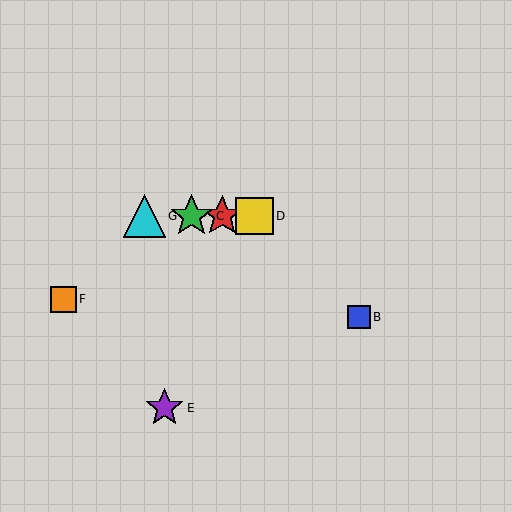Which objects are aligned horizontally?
Objects A, C, D, G are aligned horizontally.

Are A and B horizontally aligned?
No, A is at y≈216 and B is at y≈317.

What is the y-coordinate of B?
Object B is at y≈317.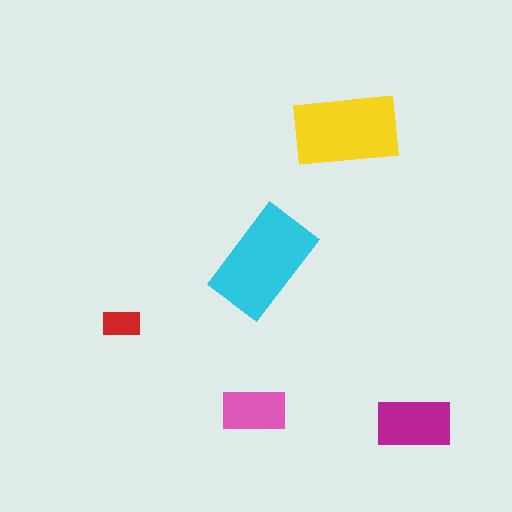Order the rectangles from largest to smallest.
the cyan one, the yellow one, the magenta one, the pink one, the red one.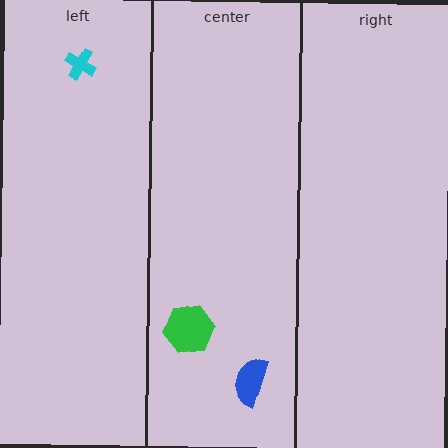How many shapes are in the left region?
1.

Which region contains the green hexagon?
The center region.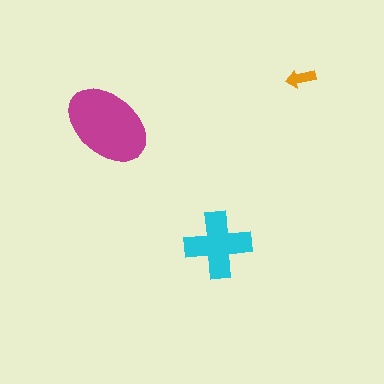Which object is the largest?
The magenta ellipse.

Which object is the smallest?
The orange arrow.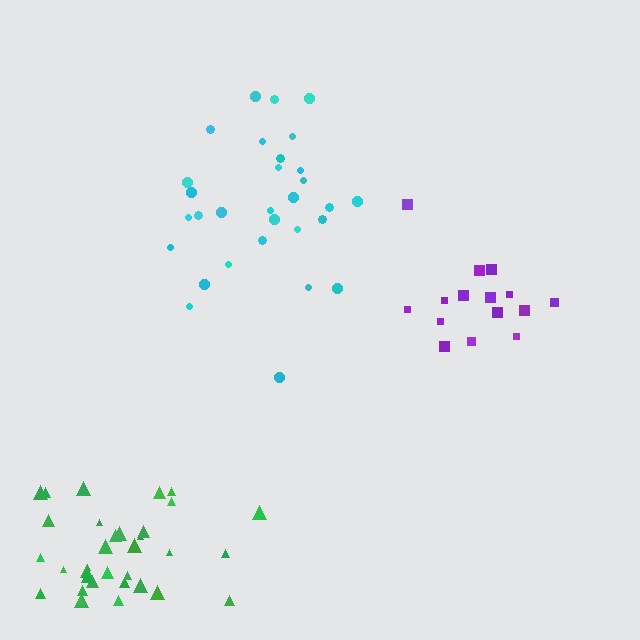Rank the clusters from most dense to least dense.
green, cyan, purple.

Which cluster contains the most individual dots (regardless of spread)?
Green (34).